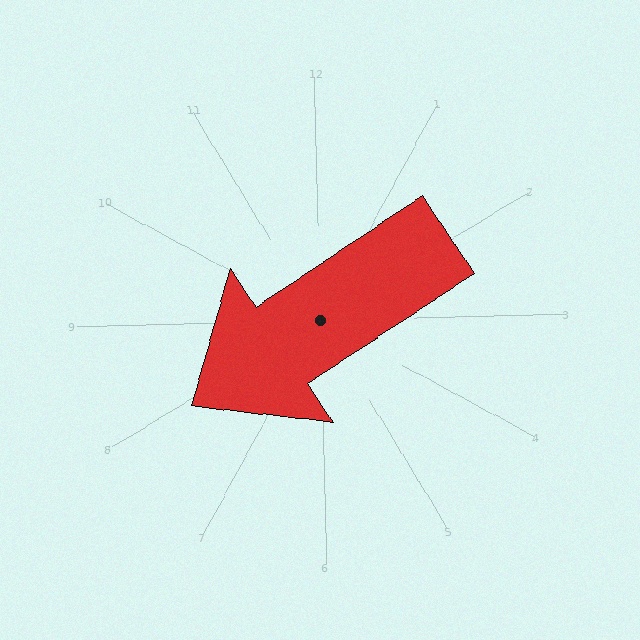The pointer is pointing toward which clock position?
Roughly 8 o'clock.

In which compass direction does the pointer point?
Southwest.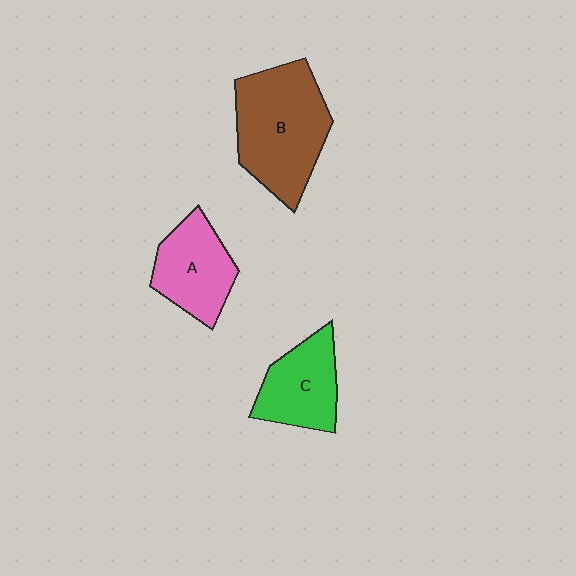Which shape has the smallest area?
Shape C (green).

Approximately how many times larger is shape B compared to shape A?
Approximately 1.6 times.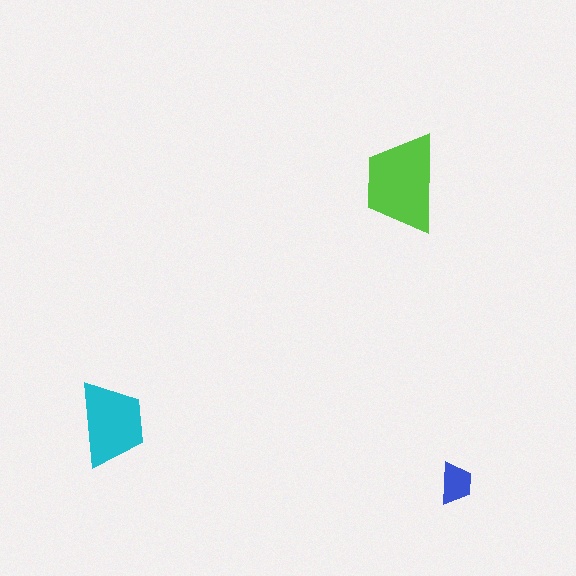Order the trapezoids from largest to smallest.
the lime one, the cyan one, the blue one.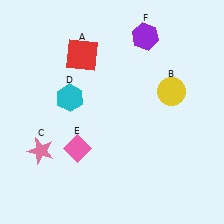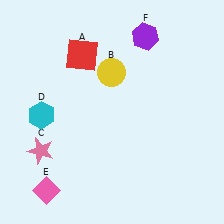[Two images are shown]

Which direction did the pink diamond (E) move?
The pink diamond (E) moved down.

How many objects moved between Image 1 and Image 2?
3 objects moved between the two images.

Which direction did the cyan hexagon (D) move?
The cyan hexagon (D) moved left.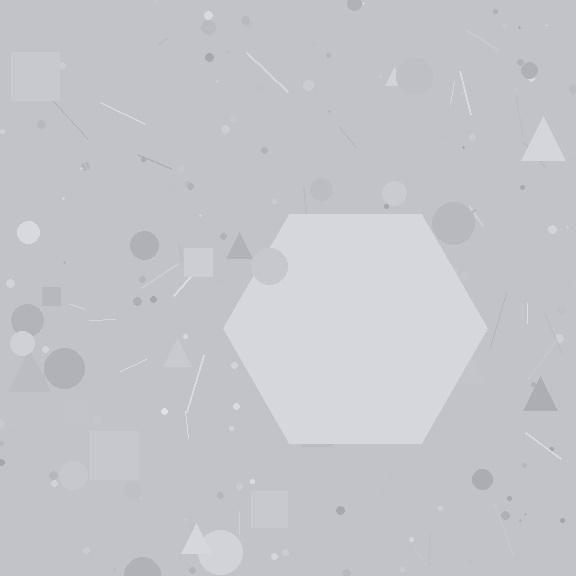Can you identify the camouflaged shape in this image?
The camouflaged shape is a hexagon.